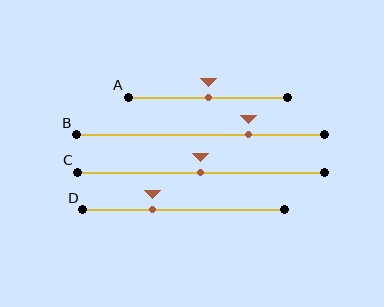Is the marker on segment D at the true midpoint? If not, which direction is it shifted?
No, the marker on segment D is shifted to the left by about 16% of the segment length.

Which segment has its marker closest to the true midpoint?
Segment A has its marker closest to the true midpoint.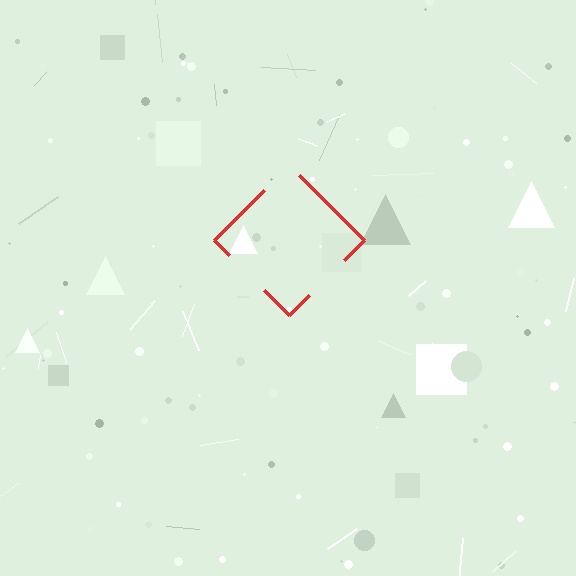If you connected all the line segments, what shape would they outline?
They would outline a diamond.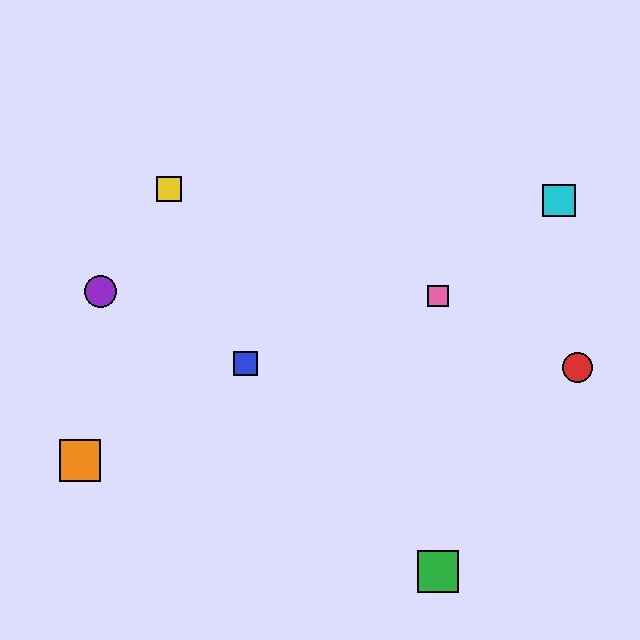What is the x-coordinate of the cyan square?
The cyan square is at x≈559.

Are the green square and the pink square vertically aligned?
Yes, both are at x≈438.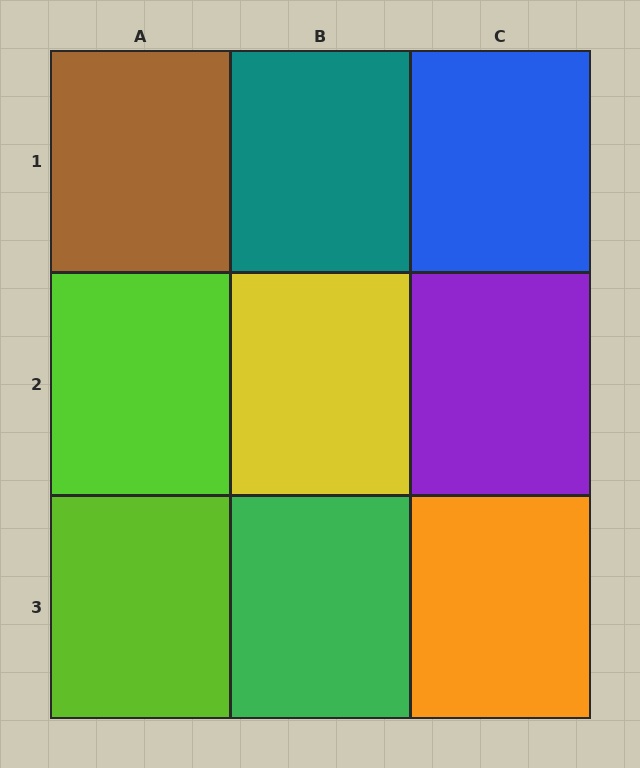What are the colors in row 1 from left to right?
Brown, teal, blue.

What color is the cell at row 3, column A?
Lime.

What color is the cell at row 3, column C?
Orange.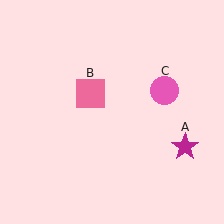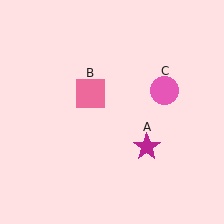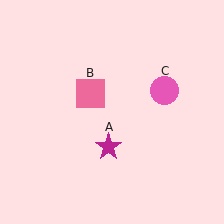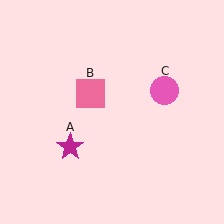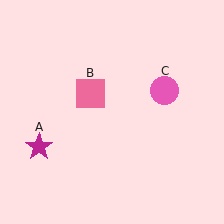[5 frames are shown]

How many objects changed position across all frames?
1 object changed position: magenta star (object A).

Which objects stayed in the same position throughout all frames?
Pink square (object B) and pink circle (object C) remained stationary.